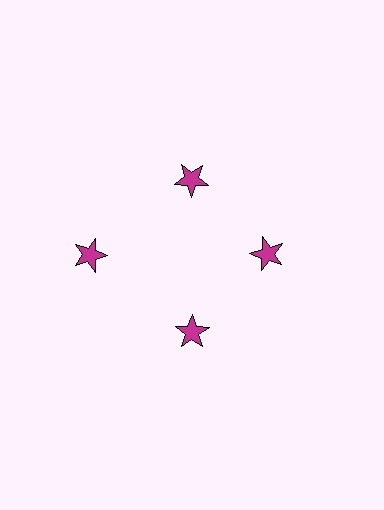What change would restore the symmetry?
The symmetry would be restored by moving it inward, back onto the ring so that all 4 stars sit at equal angles and equal distance from the center.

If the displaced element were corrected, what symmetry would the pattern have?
It would have 4-fold rotational symmetry — the pattern would map onto itself every 90 degrees.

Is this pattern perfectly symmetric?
No. The 4 magenta stars are arranged in a ring, but one element near the 9 o'clock position is pushed outward from the center, breaking the 4-fold rotational symmetry.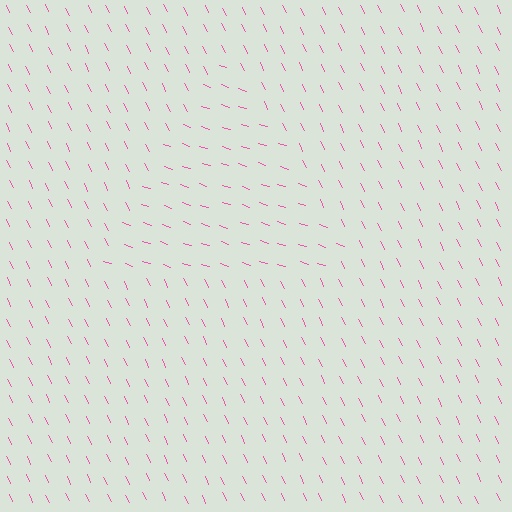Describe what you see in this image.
The image is filled with small pink line segments. A triangle region in the image has lines oriented differently from the surrounding lines, creating a visible texture boundary.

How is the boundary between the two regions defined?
The boundary is defined purely by a change in line orientation (approximately 45 degrees difference). All lines are the same color and thickness.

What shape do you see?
I see a triangle.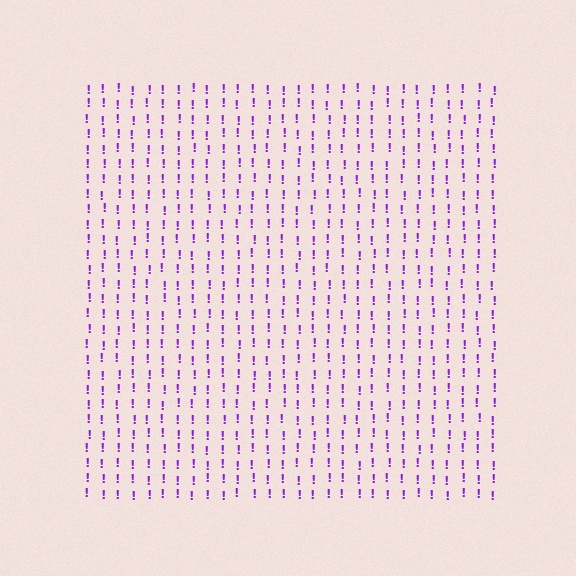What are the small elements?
The small elements are exclamation marks.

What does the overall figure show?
The overall figure shows a square.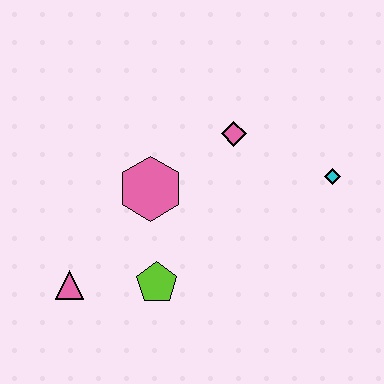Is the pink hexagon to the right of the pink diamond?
No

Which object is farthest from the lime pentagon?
The cyan diamond is farthest from the lime pentagon.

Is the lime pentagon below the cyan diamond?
Yes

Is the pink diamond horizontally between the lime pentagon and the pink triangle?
No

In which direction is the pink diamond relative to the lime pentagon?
The pink diamond is above the lime pentagon.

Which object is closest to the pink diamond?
The pink hexagon is closest to the pink diamond.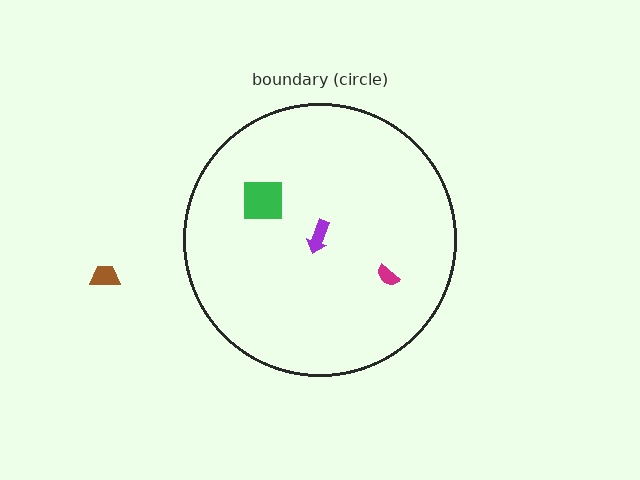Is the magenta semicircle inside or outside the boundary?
Inside.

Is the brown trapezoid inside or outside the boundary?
Outside.